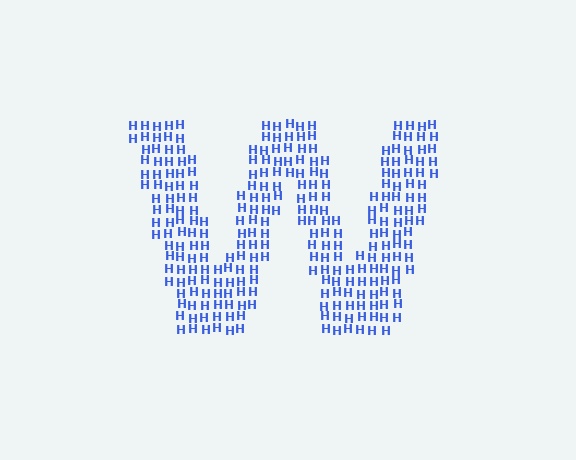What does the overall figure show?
The overall figure shows the letter W.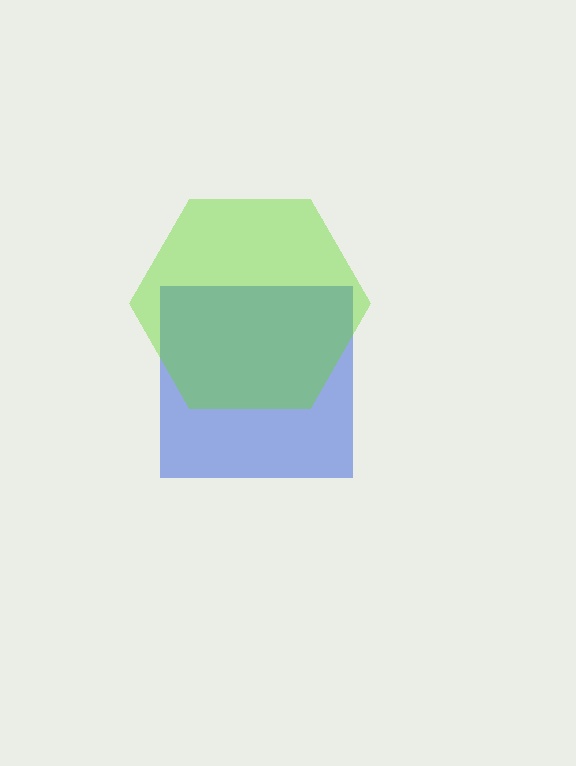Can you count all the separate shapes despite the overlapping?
Yes, there are 2 separate shapes.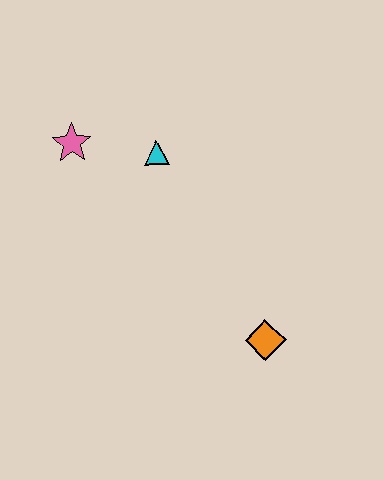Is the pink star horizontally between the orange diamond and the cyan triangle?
No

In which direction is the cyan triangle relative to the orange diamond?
The cyan triangle is above the orange diamond.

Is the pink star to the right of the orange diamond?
No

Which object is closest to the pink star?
The cyan triangle is closest to the pink star.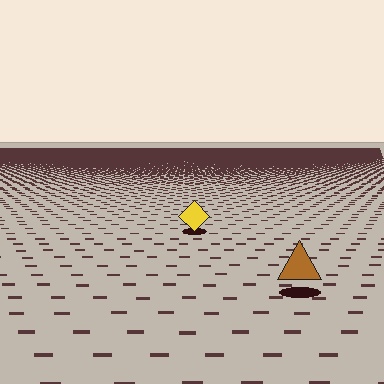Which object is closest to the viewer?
The brown triangle is closest. The texture marks near it are larger and more spread out.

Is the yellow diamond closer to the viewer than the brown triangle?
No. The brown triangle is closer — you can tell from the texture gradient: the ground texture is coarser near it.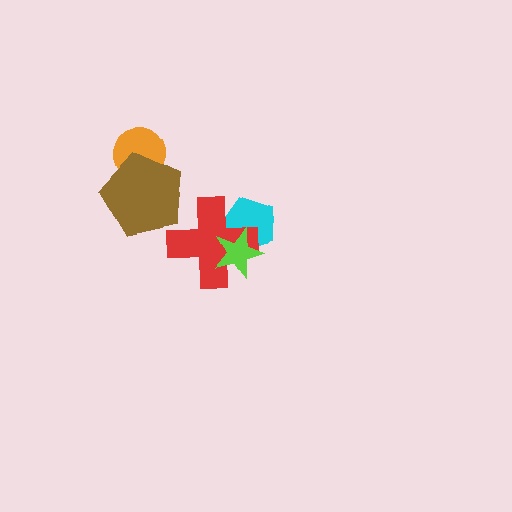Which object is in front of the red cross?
The lime star is in front of the red cross.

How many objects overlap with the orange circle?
1 object overlaps with the orange circle.